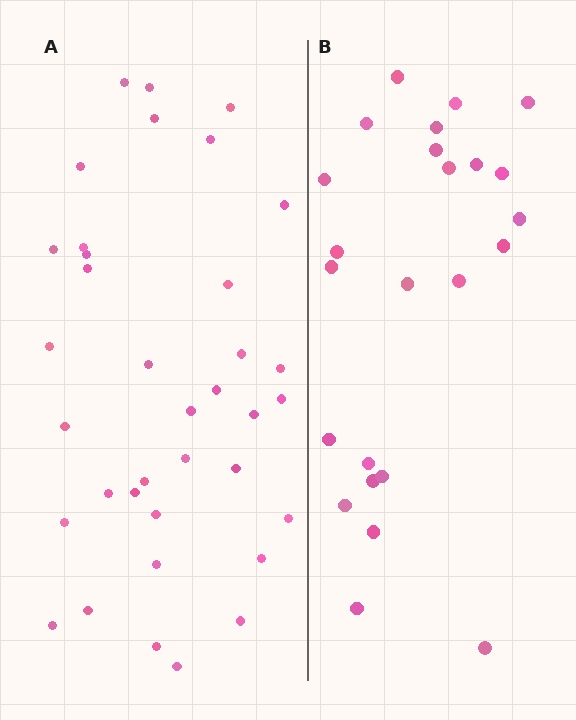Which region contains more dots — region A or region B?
Region A (the left region) has more dots.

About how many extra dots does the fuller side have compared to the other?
Region A has roughly 12 or so more dots than region B.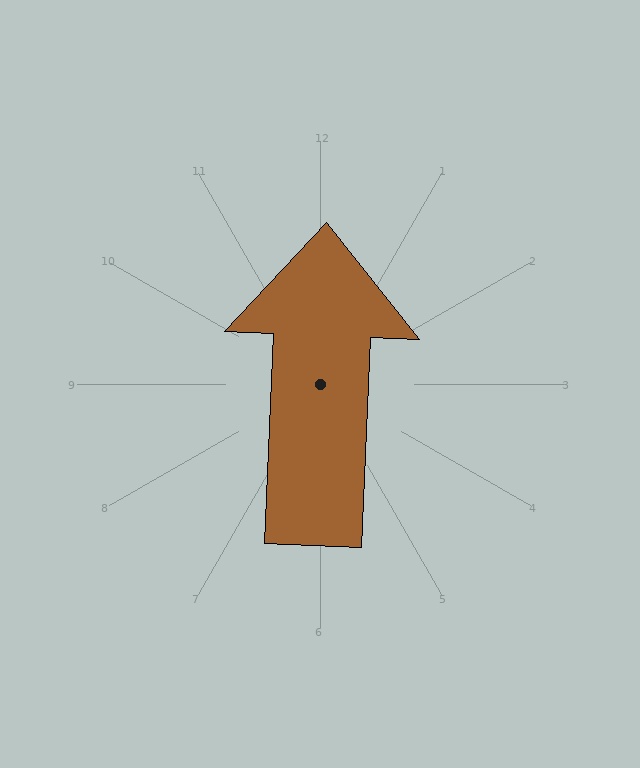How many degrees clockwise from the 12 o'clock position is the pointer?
Approximately 2 degrees.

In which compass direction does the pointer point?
North.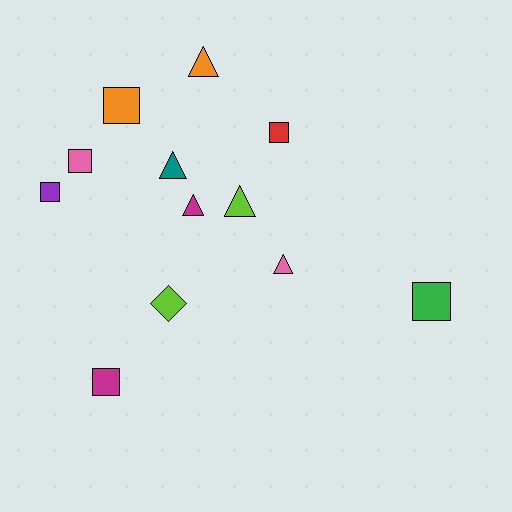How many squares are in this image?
There are 6 squares.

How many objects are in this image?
There are 12 objects.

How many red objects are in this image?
There is 1 red object.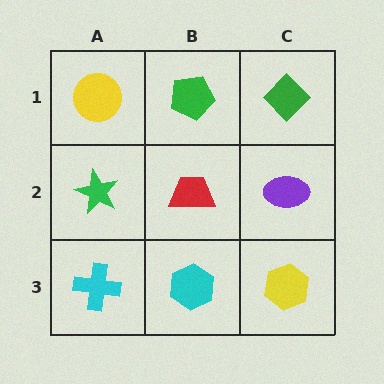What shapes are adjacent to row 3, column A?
A green star (row 2, column A), a cyan hexagon (row 3, column B).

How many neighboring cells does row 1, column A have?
2.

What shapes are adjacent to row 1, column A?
A green star (row 2, column A), a green pentagon (row 1, column B).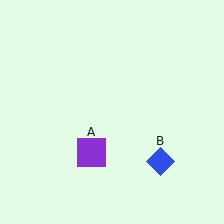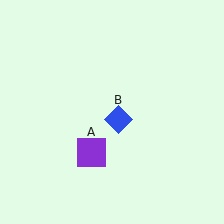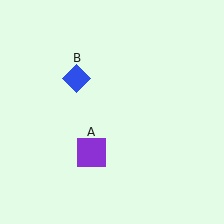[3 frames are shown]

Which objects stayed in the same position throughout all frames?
Purple square (object A) remained stationary.